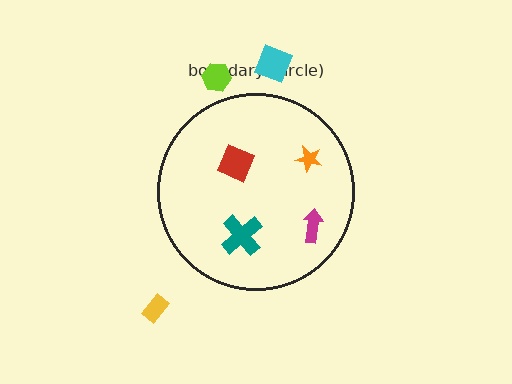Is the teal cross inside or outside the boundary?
Inside.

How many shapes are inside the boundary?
4 inside, 3 outside.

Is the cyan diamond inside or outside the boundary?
Outside.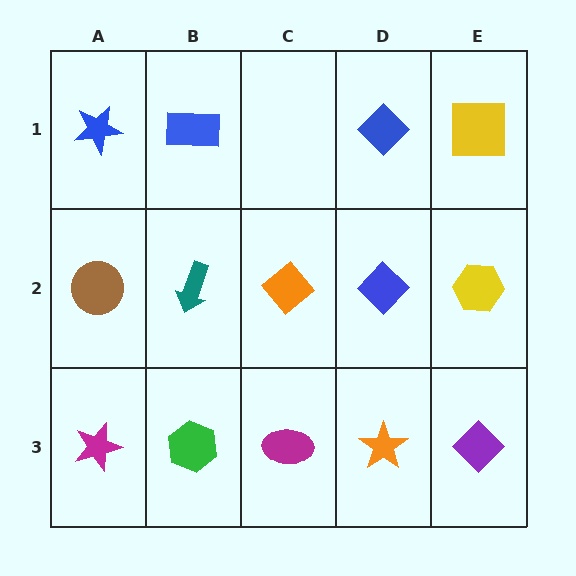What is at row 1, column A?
A blue star.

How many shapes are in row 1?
4 shapes.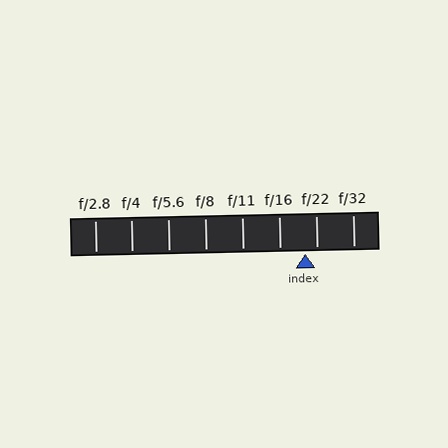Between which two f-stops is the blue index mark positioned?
The index mark is between f/16 and f/22.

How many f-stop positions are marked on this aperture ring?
There are 8 f-stop positions marked.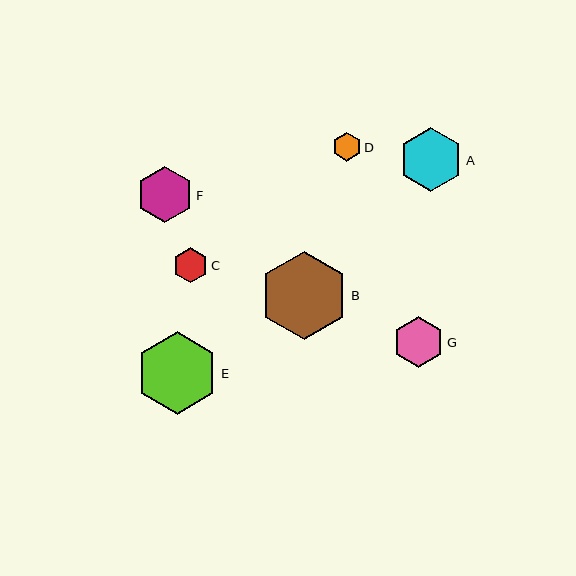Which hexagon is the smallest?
Hexagon D is the smallest with a size of approximately 29 pixels.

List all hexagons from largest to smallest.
From largest to smallest: B, E, A, F, G, C, D.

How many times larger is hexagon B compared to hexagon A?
Hexagon B is approximately 1.4 times the size of hexagon A.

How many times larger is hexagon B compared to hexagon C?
Hexagon B is approximately 2.5 times the size of hexagon C.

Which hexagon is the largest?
Hexagon B is the largest with a size of approximately 88 pixels.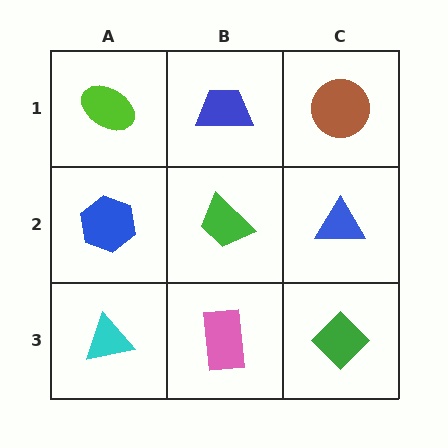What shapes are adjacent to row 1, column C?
A blue triangle (row 2, column C), a blue trapezoid (row 1, column B).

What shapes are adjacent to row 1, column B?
A green trapezoid (row 2, column B), a lime ellipse (row 1, column A), a brown circle (row 1, column C).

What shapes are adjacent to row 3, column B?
A green trapezoid (row 2, column B), a cyan triangle (row 3, column A), a green diamond (row 3, column C).